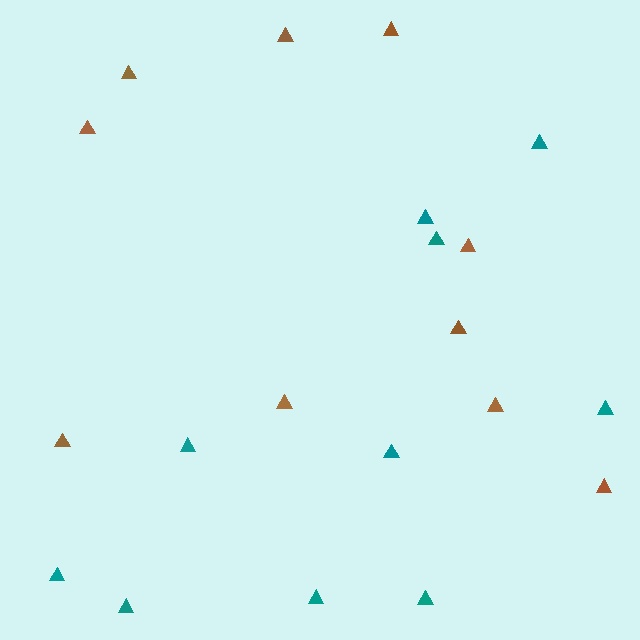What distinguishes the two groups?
There are 2 groups: one group of teal triangles (10) and one group of brown triangles (10).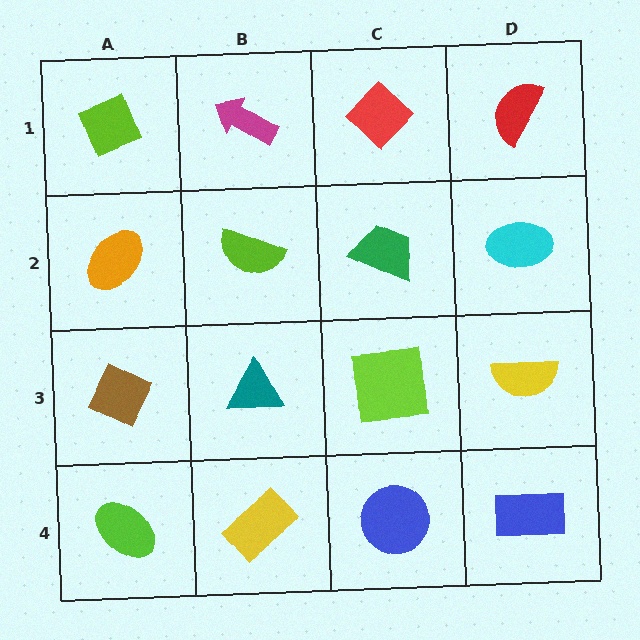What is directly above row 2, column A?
A lime diamond.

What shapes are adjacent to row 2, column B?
A magenta arrow (row 1, column B), a teal triangle (row 3, column B), an orange ellipse (row 2, column A), a green trapezoid (row 2, column C).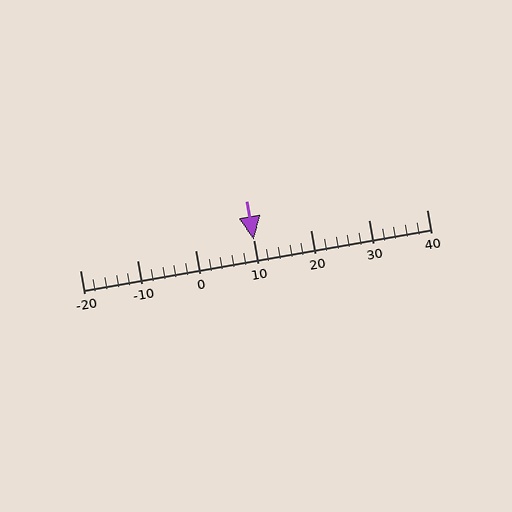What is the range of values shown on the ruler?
The ruler shows values from -20 to 40.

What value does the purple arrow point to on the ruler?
The purple arrow points to approximately 10.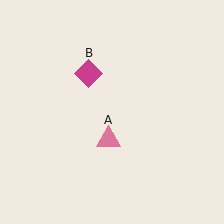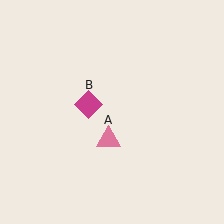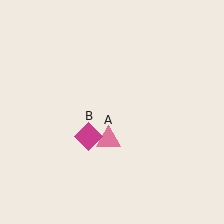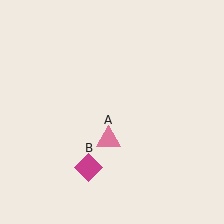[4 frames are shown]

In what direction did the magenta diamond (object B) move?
The magenta diamond (object B) moved down.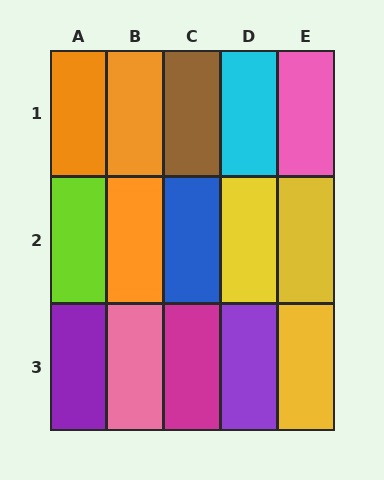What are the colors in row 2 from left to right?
Lime, orange, blue, yellow, yellow.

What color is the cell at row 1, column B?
Orange.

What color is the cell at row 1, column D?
Cyan.